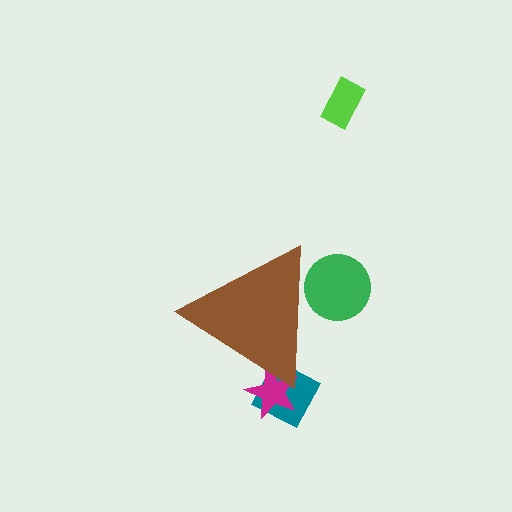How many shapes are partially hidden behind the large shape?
3 shapes are partially hidden.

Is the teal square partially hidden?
Yes, the teal square is partially hidden behind the brown triangle.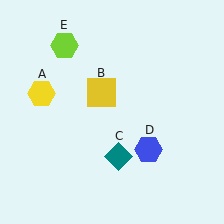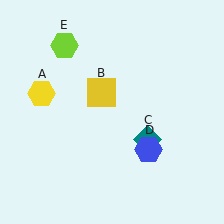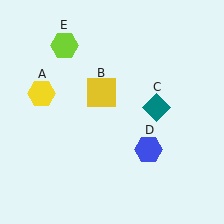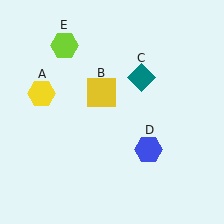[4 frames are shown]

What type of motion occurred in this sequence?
The teal diamond (object C) rotated counterclockwise around the center of the scene.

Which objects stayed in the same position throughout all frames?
Yellow hexagon (object A) and yellow square (object B) and blue hexagon (object D) and lime hexagon (object E) remained stationary.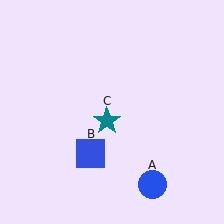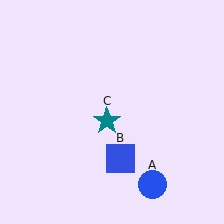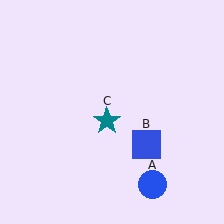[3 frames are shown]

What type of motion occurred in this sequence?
The blue square (object B) rotated counterclockwise around the center of the scene.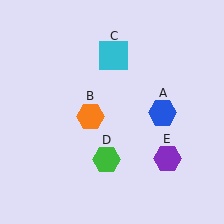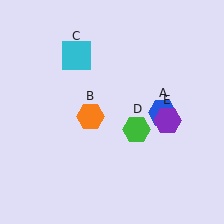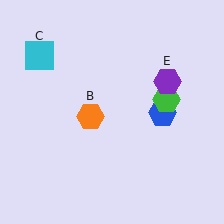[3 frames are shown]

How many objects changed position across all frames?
3 objects changed position: cyan square (object C), green hexagon (object D), purple hexagon (object E).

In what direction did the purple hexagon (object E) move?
The purple hexagon (object E) moved up.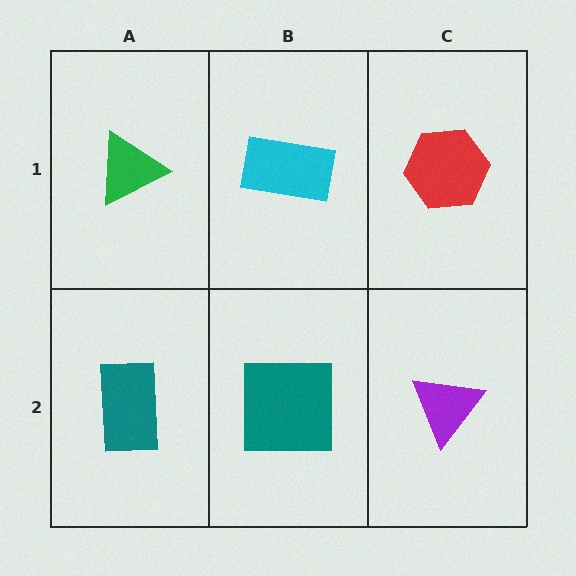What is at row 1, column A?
A green triangle.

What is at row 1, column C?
A red hexagon.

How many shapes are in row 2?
3 shapes.